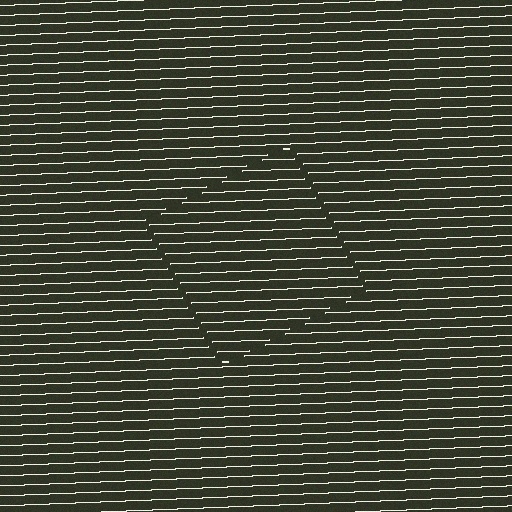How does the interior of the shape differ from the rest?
The interior of the shape contains the same grating, shifted by half a period — the contour is defined by the phase discontinuity where line-ends from the inner and outer gratings abut.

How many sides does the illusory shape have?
4 sides — the line-ends trace a square.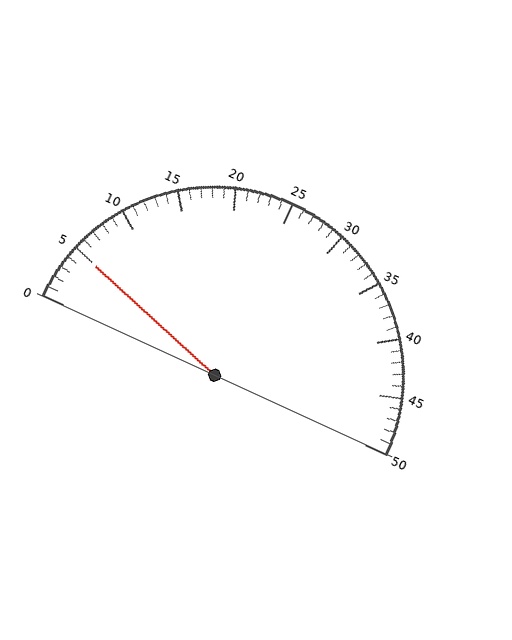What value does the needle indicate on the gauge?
The needle indicates approximately 5.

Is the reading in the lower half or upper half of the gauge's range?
The reading is in the lower half of the range (0 to 50).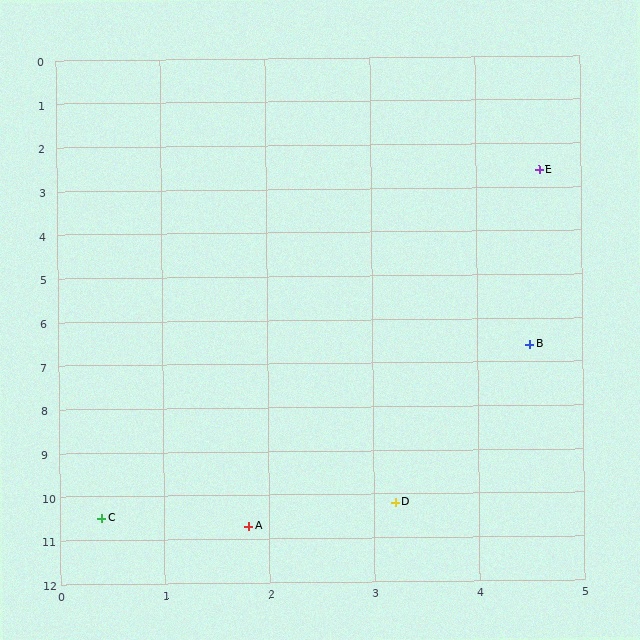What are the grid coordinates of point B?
Point B is at approximately (4.5, 6.6).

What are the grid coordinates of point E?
Point E is at approximately (4.6, 2.6).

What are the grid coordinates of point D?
Point D is at approximately (3.2, 10.2).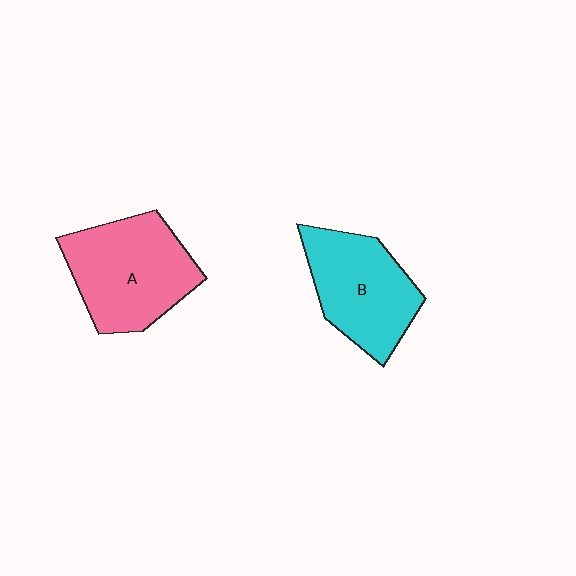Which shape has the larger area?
Shape A (pink).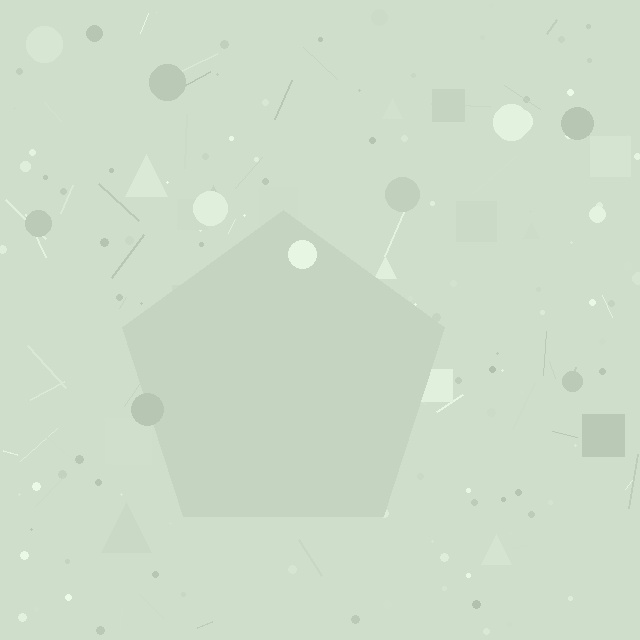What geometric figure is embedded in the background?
A pentagon is embedded in the background.